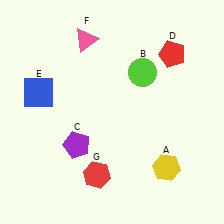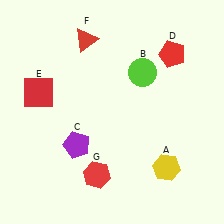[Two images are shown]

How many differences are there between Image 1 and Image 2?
There are 2 differences between the two images.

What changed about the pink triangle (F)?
In Image 1, F is pink. In Image 2, it changed to red.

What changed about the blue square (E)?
In Image 1, E is blue. In Image 2, it changed to red.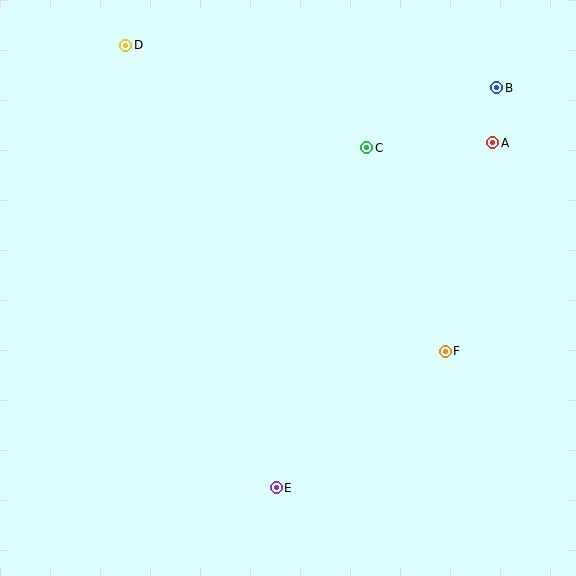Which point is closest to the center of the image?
Point C at (367, 148) is closest to the center.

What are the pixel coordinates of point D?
Point D is at (126, 45).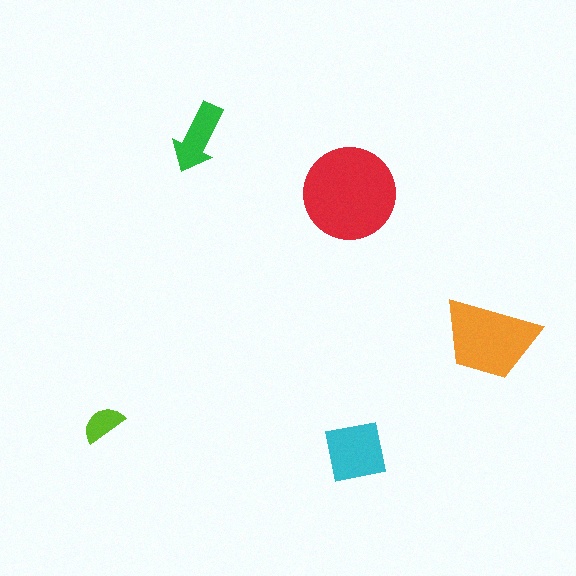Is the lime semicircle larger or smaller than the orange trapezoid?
Smaller.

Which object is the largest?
The red circle.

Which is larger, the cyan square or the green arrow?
The cyan square.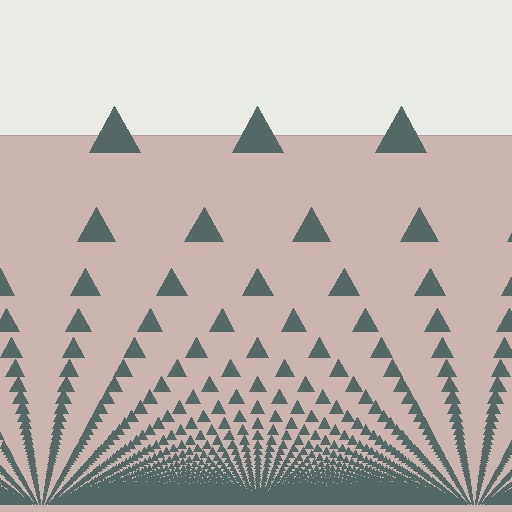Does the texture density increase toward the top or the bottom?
Density increases toward the bottom.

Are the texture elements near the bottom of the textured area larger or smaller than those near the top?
Smaller. The gradient is inverted — elements near the bottom are smaller and denser.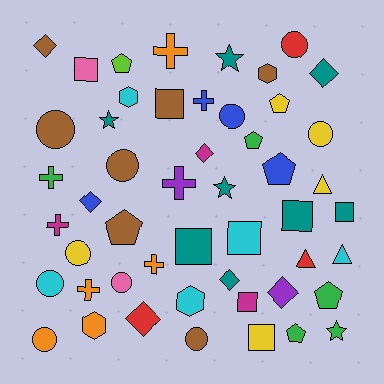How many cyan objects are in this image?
There are 5 cyan objects.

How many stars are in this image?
There are 4 stars.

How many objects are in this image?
There are 50 objects.